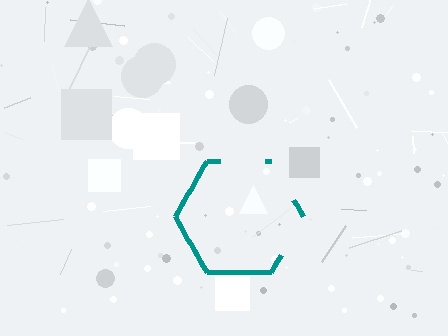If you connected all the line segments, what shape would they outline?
They would outline a hexagon.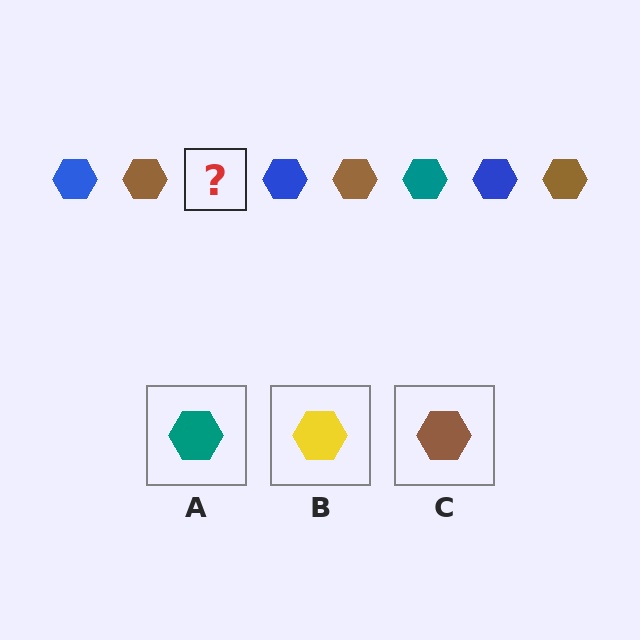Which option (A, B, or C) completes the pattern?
A.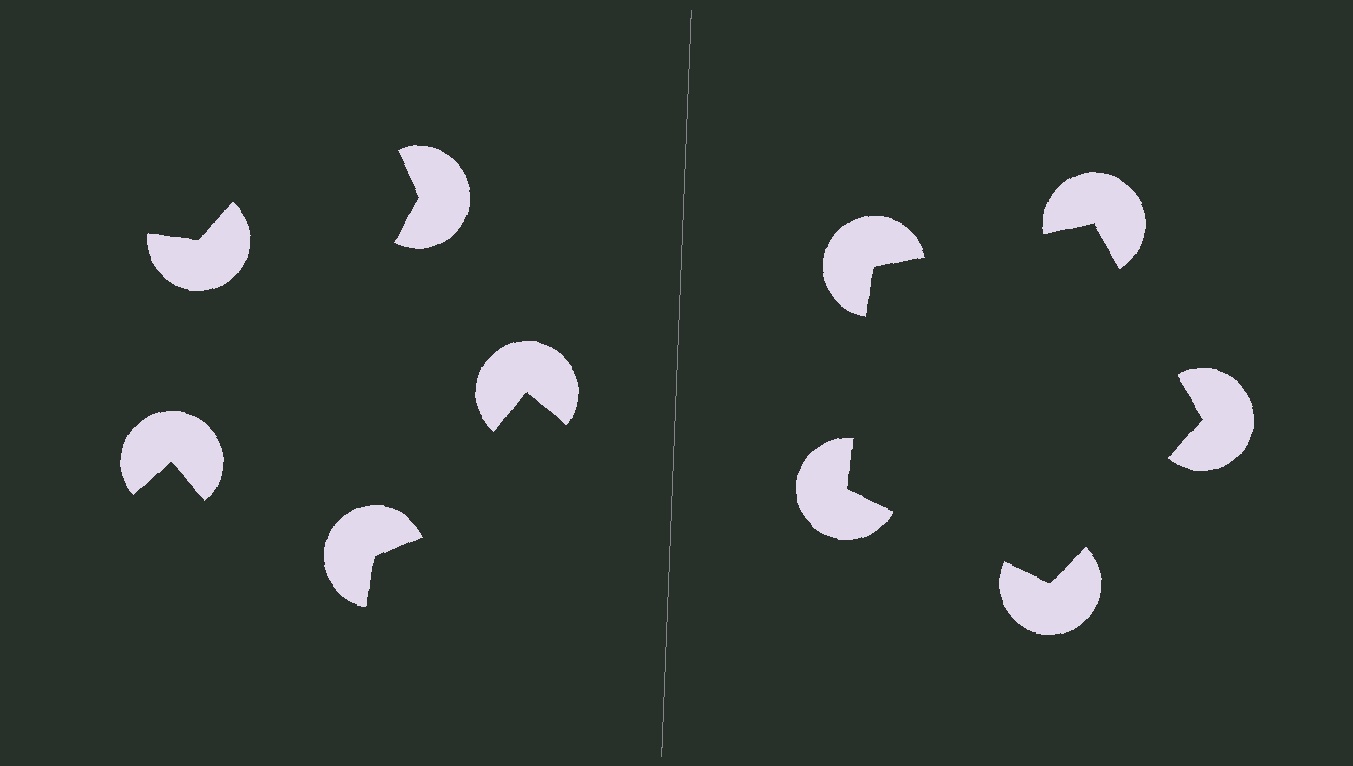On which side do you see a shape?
An illusory pentagon appears on the right side. On the left side the wedge cuts are rotated, so no coherent shape forms.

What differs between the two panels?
The pac-man discs are positioned identically on both sides; only the wedge orientations differ. On the right they align to a pentagon; on the left they are misaligned.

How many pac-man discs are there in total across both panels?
10 — 5 on each side.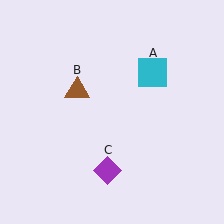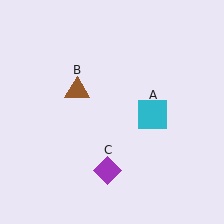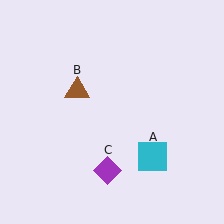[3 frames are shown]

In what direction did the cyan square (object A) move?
The cyan square (object A) moved down.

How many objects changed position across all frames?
1 object changed position: cyan square (object A).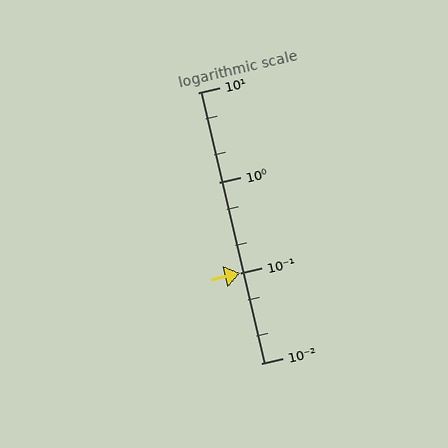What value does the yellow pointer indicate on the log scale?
The pointer indicates approximately 0.1.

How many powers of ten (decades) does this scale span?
The scale spans 3 decades, from 0.01 to 10.